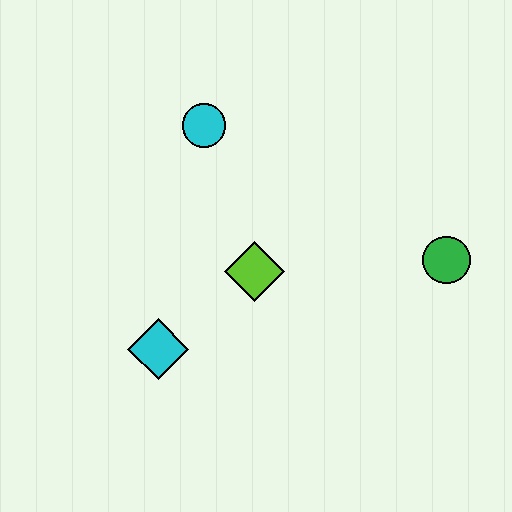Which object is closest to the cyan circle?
The lime diamond is closest to the cyan circle.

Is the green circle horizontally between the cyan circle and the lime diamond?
No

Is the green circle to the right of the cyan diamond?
Yes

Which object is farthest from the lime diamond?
The green circle is farthest from the lime diamond.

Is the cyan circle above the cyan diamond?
Yes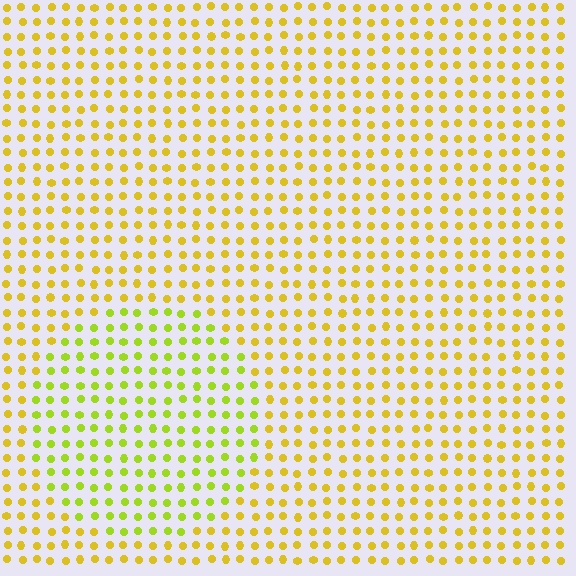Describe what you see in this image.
The image is filled with small yellow elements in a uniform arrangement. A circle-shaped region is visible where the elements are tinted to a slightly different hue, forming a subtle color boundary.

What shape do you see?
I see a circle.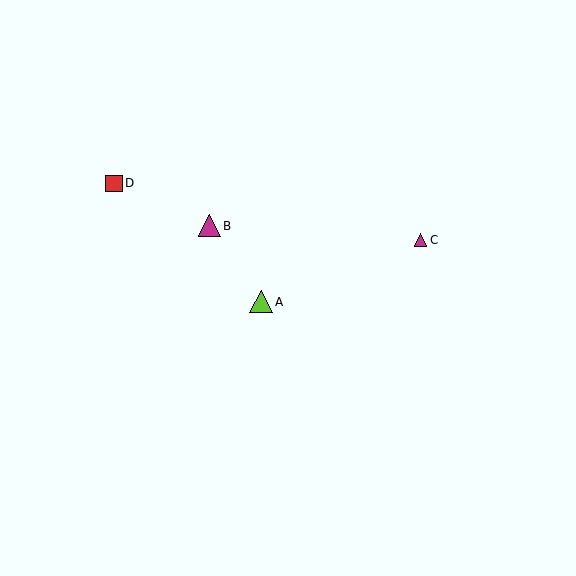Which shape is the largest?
The lime triangle (labeled A) is the largest.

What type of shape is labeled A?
Shape A is a lime triangle.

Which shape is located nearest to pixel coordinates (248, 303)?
The lime triangle (labeled A) at (261, 302) is nearest to that location.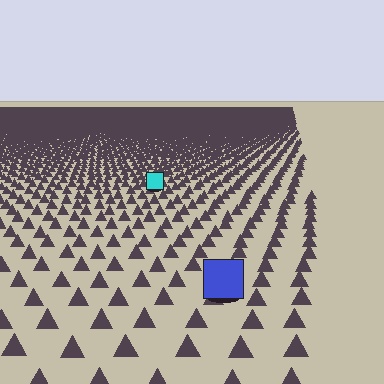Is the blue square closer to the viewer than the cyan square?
Yes. The blue square is closer — you can tell from the texture gradient: the ground texture is coarser near it.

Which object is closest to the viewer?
The blue square is closest. The texture marks near it are larger and more spread out.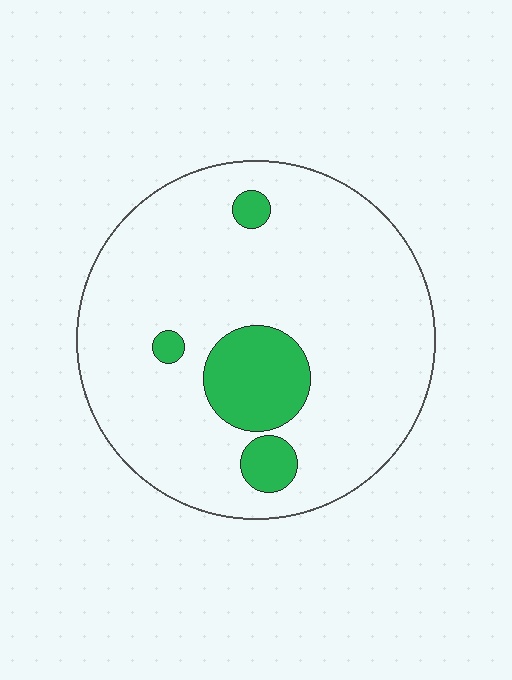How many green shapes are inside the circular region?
4.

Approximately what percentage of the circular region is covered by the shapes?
Approximately 15%.